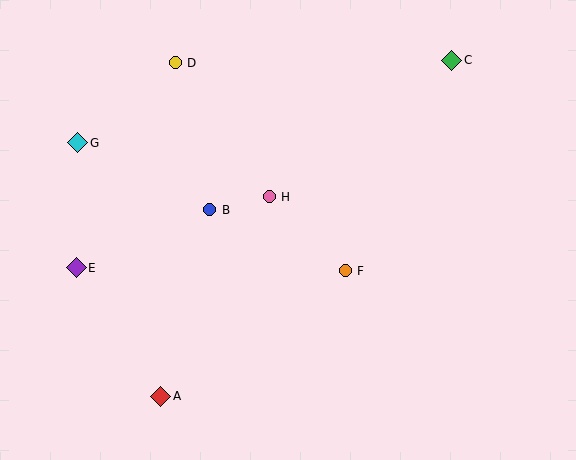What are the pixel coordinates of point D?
Point D is at (175, 63).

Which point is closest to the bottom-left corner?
Point A is closest to the bottom-left corner.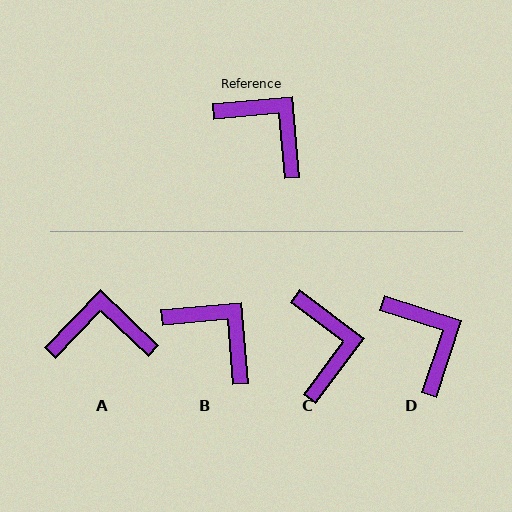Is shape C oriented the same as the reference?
No, it is off by about 42 degrees.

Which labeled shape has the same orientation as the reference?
B.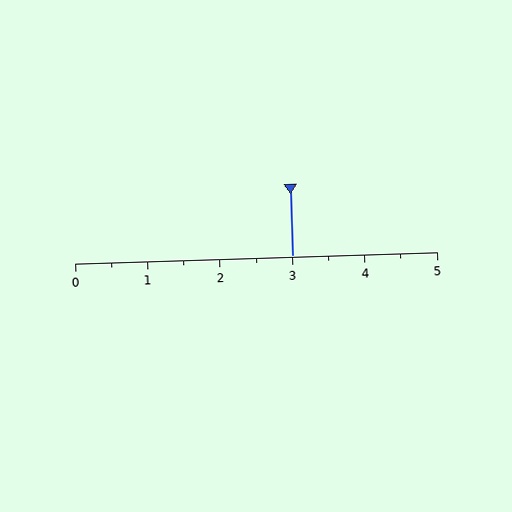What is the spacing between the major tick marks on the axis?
The major ticks are spaced 1 apart.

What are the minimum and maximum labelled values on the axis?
The axis runs from 0 to 5.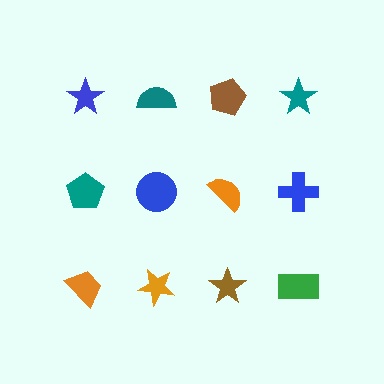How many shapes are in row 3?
4 shapes.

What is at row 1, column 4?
A teal star.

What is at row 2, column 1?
A teal pentagon.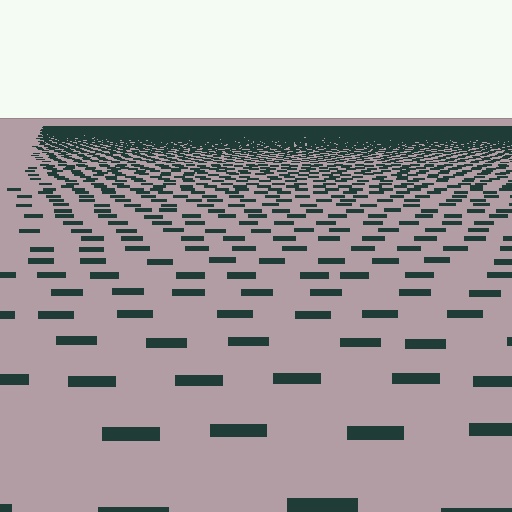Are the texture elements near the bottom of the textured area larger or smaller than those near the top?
Larger. Near the bottom, elements are closer to the viewer and appear at a bigger on-screen size.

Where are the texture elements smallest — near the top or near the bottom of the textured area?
Near the top.